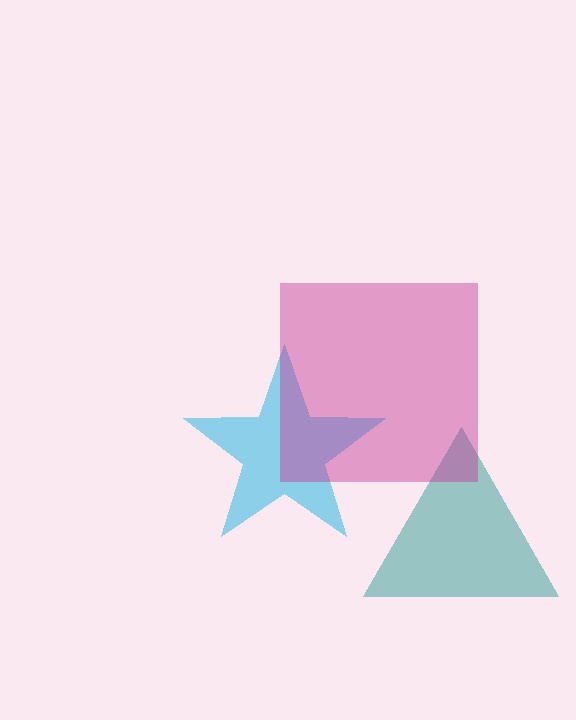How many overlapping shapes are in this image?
There are 3 overlapping shapes in the image.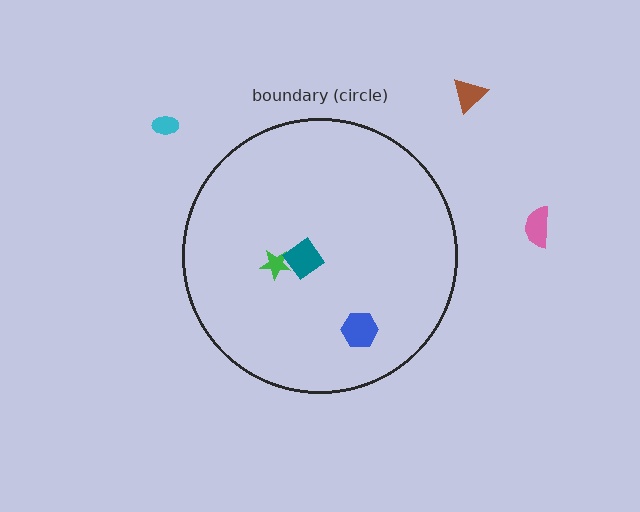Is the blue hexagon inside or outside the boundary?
Inside.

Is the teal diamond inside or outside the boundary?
Inside.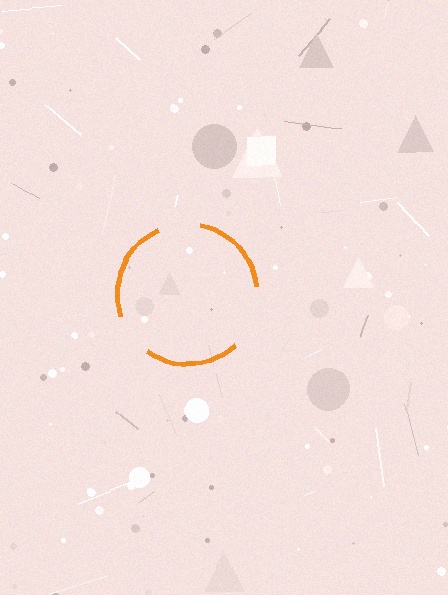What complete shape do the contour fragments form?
The contour fragments form a circle.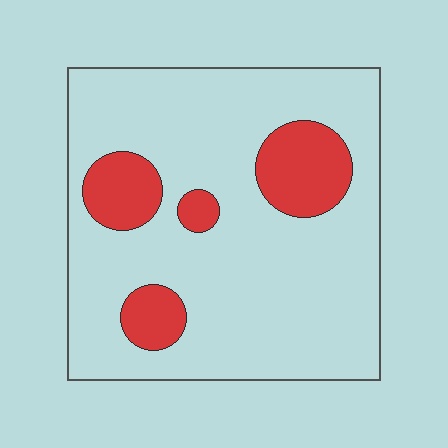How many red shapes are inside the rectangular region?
4.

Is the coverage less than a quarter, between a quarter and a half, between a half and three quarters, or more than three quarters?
Less than a quarter.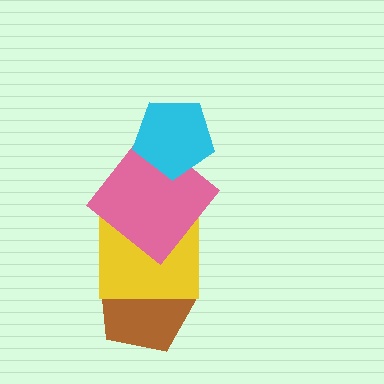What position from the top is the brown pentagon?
The brown pentagon is 4th from the top.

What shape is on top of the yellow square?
The pink diamond is on top of the yellow square.